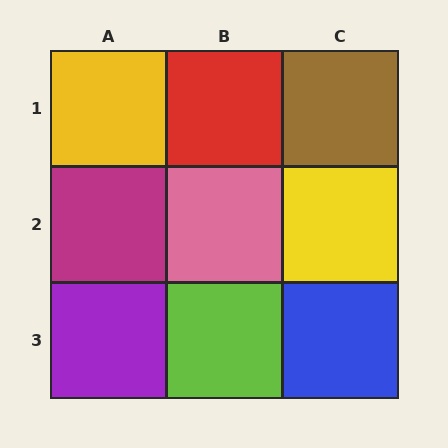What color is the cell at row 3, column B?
Lime.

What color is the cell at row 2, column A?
Magenta.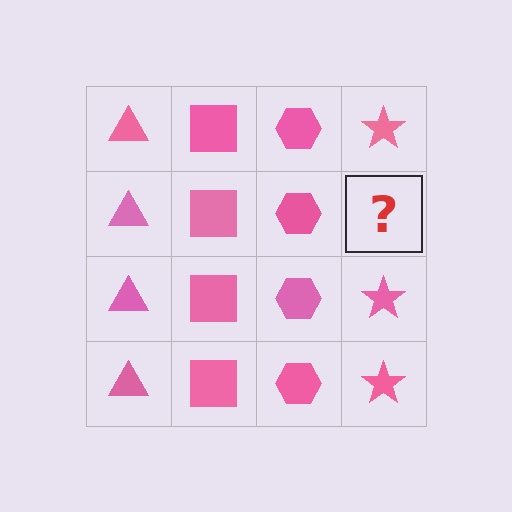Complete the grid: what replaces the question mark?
The question mark should be replaced with a pink star.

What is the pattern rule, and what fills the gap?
The rule is that each column has a consistent shape. The gap should be filled with a pink star.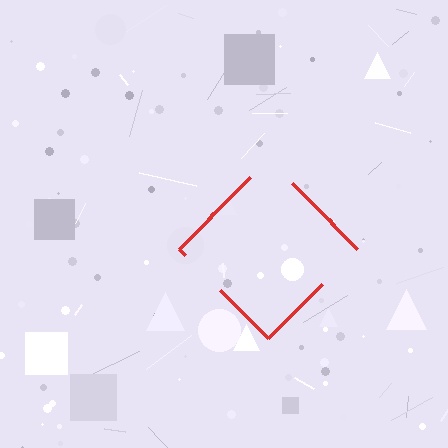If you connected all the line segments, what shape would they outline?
They would outline a diamond.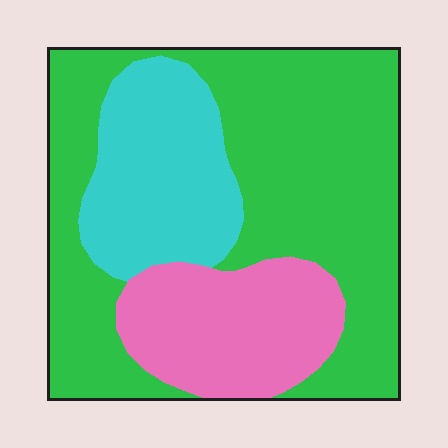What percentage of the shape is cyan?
Cyan takes up between a sixth and a third of the shape.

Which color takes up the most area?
Green, at roughly 55%.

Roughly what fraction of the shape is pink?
Pink takes up about one fifth (1/5) of the shape.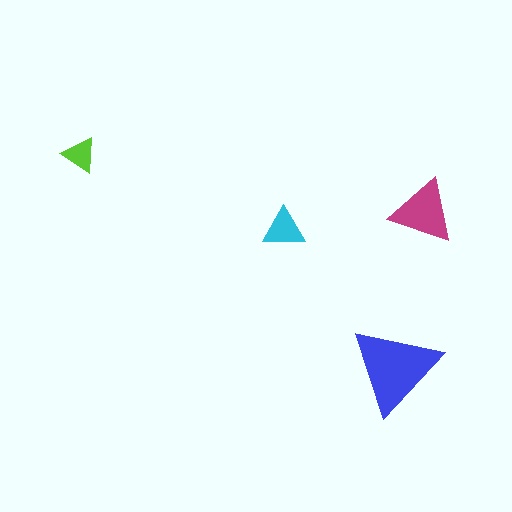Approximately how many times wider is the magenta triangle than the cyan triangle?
About 1.5 times wider.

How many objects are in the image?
There are 4 objects in the image.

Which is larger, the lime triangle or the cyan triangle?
The cyan one.